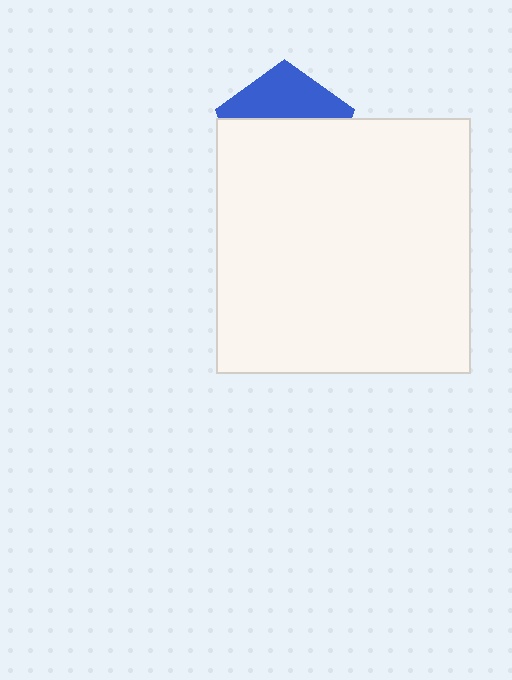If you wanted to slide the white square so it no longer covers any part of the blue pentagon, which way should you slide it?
Slide it down — that is the most direct way to separate the two shapes.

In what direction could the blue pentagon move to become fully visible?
The blue pentagon could move up. That would shift it out from behind the white square entirely.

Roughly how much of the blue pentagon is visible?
A small part of it is visible (roughly 36%).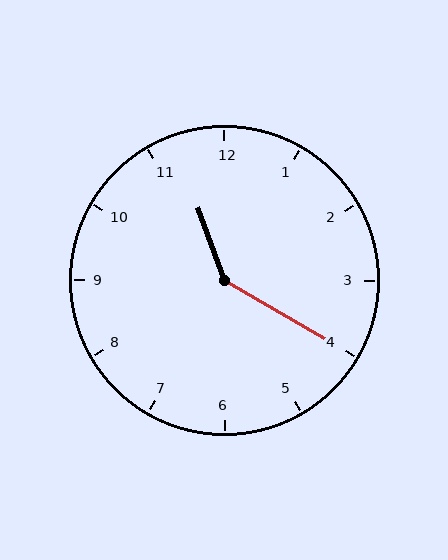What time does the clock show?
11:20.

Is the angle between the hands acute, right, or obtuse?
It is obtuse.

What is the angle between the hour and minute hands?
Approximately 140 degrees.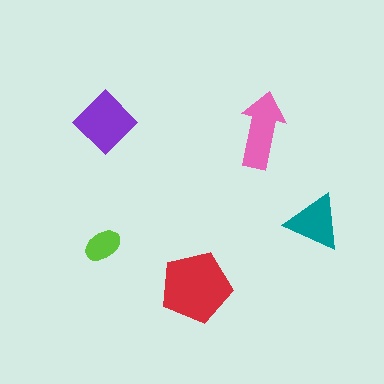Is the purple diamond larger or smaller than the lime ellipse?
Larger.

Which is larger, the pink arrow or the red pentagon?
The red pentagon.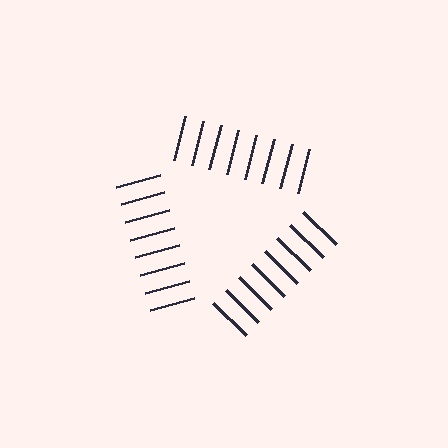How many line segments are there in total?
24 — 8 along each of the 3 edges.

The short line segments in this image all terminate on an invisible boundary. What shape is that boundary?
An illusory triangle — the line segments terminate on its edges but no continuous stroke is drawn.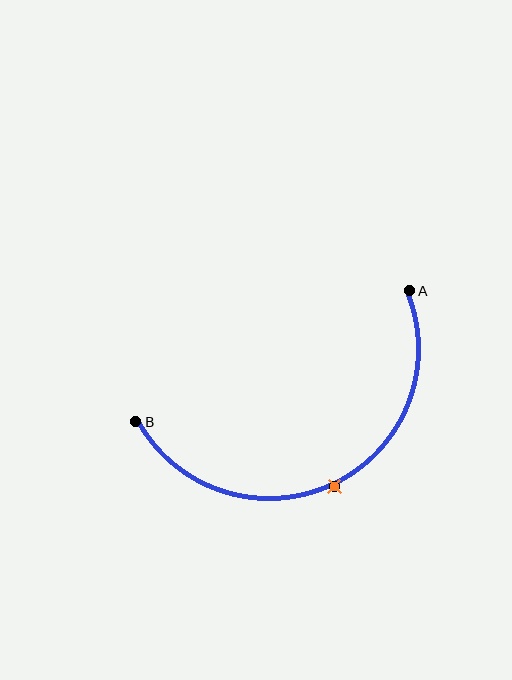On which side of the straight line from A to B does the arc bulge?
The arc bulges below the straight line connecting A and B.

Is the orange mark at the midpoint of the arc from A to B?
Yes. The orange mark lies on the arc at equal arc-length from both A and B — it is the arc midpoint.